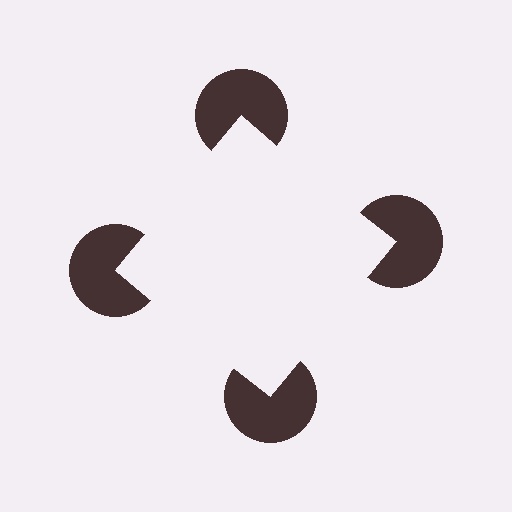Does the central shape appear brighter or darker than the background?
It typically appears slightly brighter than the background, even though no actual brightness change is drawn.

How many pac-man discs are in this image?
There are 4 — one at each vertex of the illusory square.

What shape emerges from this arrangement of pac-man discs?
An illusory square — its edges are inferred from the aligned wedge cuts in the pac-man discs, not physically drawn.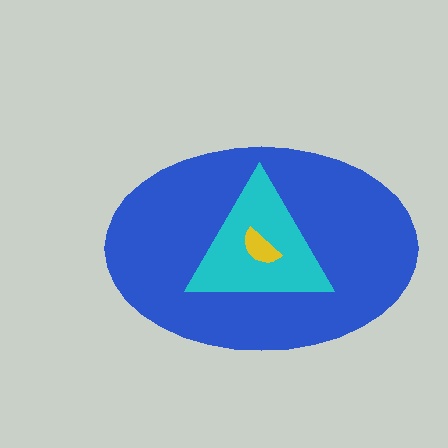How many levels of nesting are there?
3.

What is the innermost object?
The yellow semicircle.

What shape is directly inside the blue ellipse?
The cyan triangle.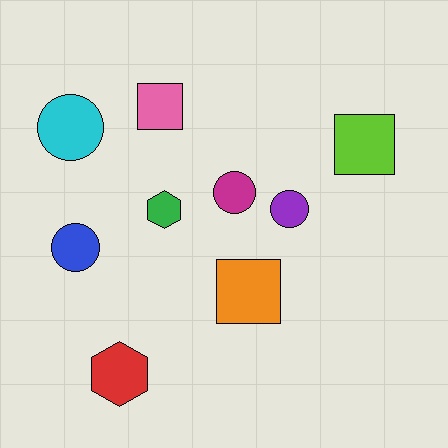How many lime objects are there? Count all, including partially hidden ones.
There is 1 lime object.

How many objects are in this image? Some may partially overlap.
There are 9 objects.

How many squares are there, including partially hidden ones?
There are 3 squares.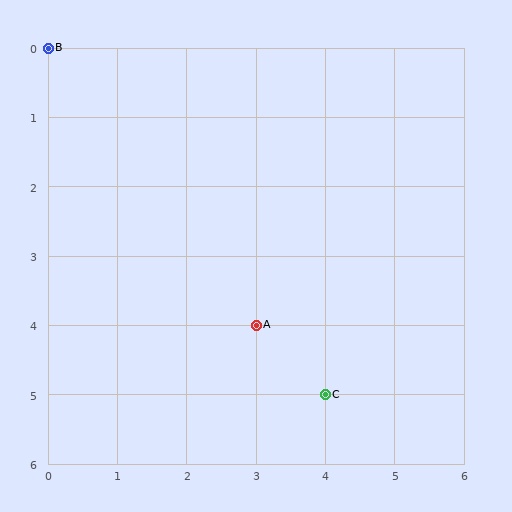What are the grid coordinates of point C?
Point C is at grid coordinates (4, 5).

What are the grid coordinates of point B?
Point B is at grid coordinates (0, 0).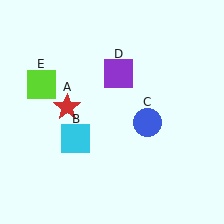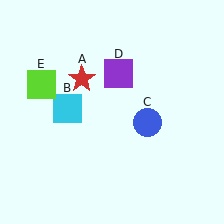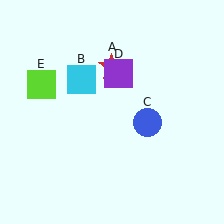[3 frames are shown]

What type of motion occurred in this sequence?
The red star (object A), cyan square (object B) rotated clockwise around the center of the scene.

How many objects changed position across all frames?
2 objects changed position: red star (object A), cyan square (object B).